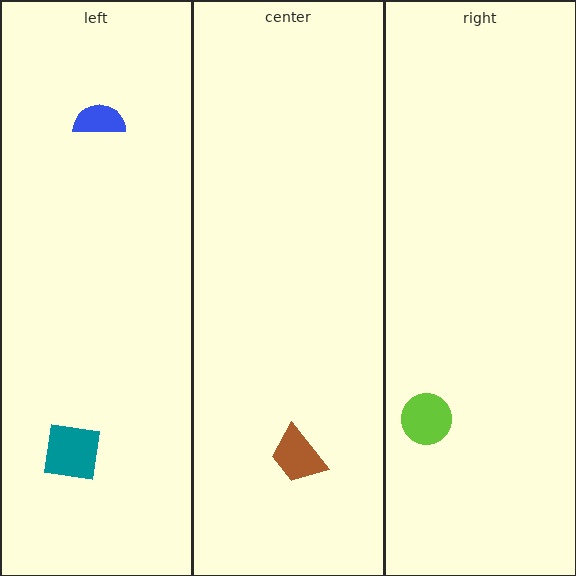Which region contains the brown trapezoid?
The center region.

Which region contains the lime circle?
The right region.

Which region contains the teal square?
The left region.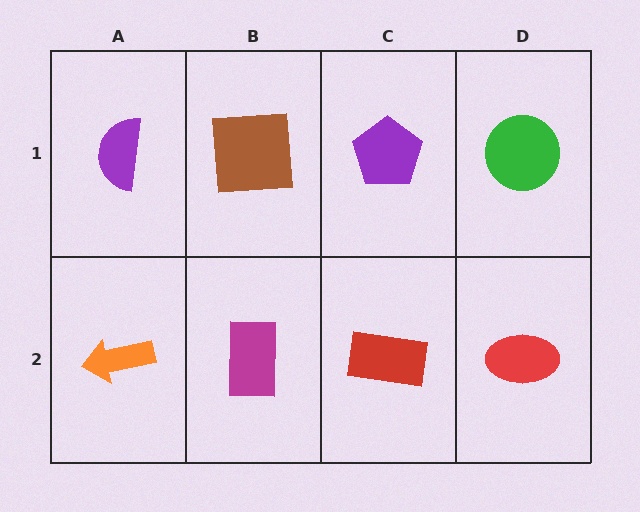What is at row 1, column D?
A green circle.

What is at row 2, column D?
A red ellipse.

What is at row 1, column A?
A purple semicircle.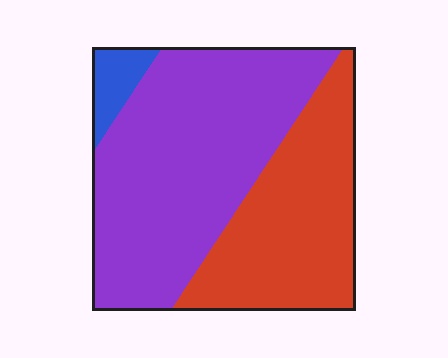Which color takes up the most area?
Purple, at roughly 55%.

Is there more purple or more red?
Purple.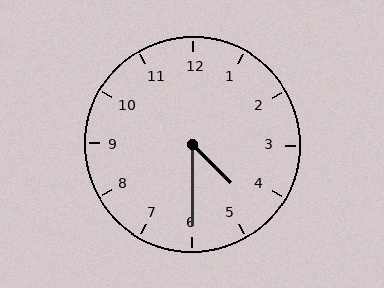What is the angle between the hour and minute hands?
Approximately 45 degrees.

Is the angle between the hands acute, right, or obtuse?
It is acute.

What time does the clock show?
4:30.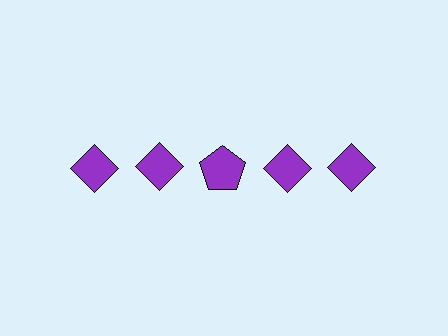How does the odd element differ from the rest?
It has a different shape: pentagon instead of diamond.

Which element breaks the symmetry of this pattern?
The purple pentagon in the top row, center column breaks the symmetry. All other shapes are purple diamonds.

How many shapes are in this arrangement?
There are 5 shapes arranged in a grid pattern.